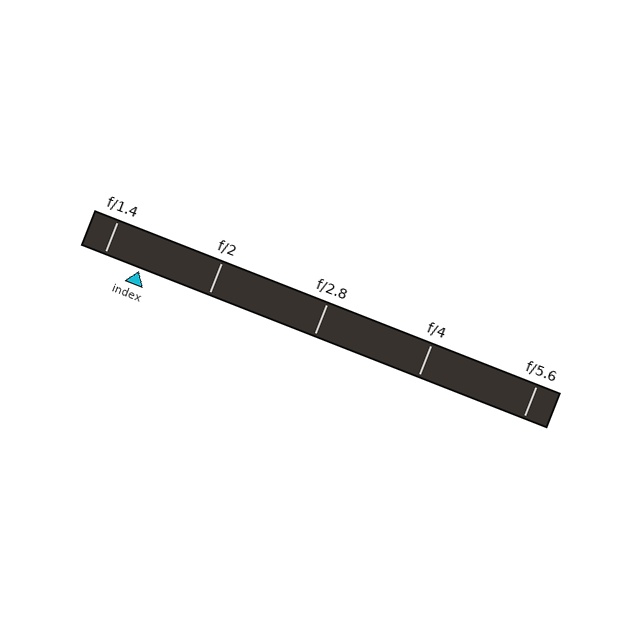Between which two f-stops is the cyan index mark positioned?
The index mark is between f/1.4 and f/2.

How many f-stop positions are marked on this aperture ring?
There are 5 f-stop positions marked.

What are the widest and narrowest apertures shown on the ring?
The widest aperture shown is f/1.4 and the narrowest is f/5.6.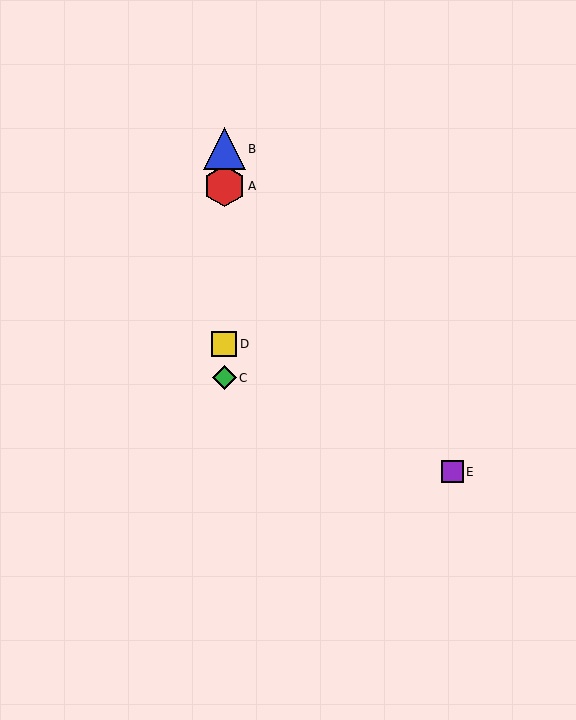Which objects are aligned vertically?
Objects A, B, C, D are aligned vertically.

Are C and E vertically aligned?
No, C is at x≈224 and E is at x≈452.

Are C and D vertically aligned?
Yes, both are at x≈224.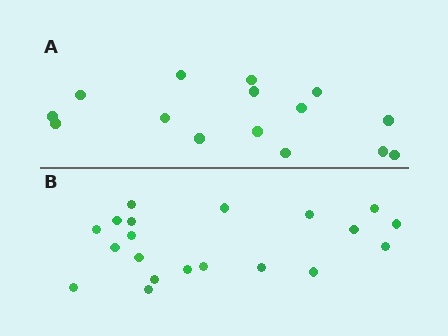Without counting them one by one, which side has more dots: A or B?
Region B (the bottom region) has more dots.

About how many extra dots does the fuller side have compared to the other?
Region B has about 5 more dots than region A.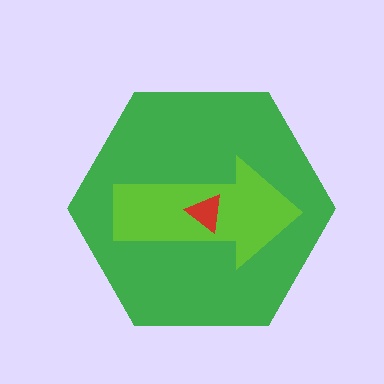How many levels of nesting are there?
3.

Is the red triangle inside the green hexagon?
Yes.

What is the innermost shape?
The red triangle.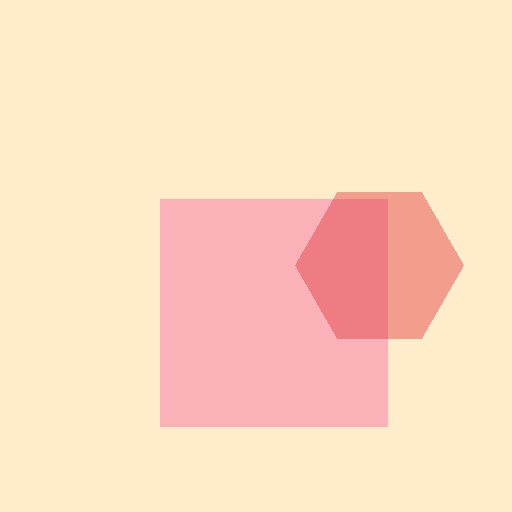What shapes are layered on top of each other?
The layered shapes are: a pink square, a red hexagon.